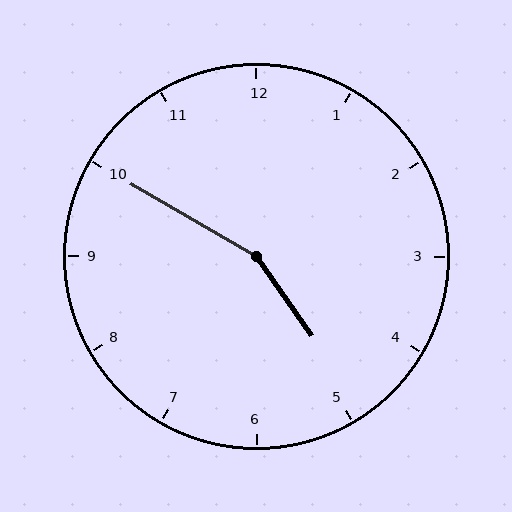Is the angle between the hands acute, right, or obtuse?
It is obtuse.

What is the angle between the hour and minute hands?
Approximately 155 degrees.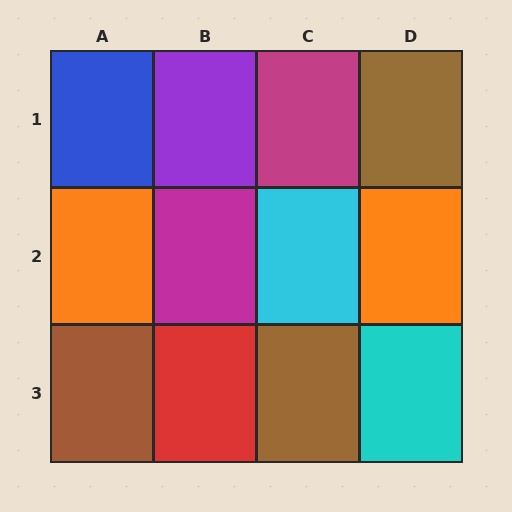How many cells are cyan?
2 cells are cyan.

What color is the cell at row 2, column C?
Cyan.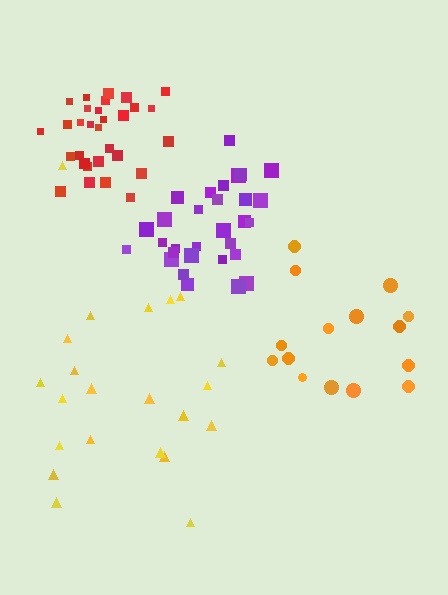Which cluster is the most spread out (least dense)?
Yellow.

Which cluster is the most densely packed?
Red.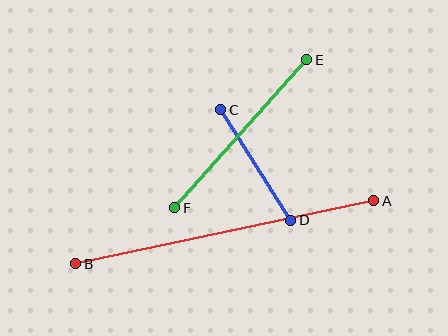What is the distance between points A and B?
The distance is approximately 305 pixels.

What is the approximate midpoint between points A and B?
The midpoint is at approximately (225, 232) pixels.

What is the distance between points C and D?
The distance is approximately 131 pixels.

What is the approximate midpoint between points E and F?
The midpoint is at approximately (241, 134) pixels.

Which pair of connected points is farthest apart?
Points A and B are farthest apart.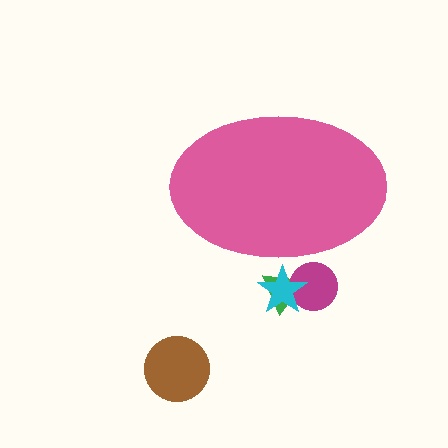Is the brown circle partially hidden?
No, the brown circle is fully visible.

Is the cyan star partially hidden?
Yes, the cyan star is partially hidden behind the pink ellipse.